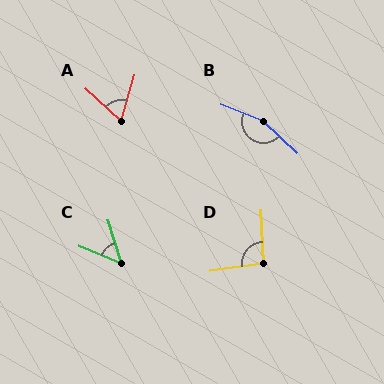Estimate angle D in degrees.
Approximately 96 degrees.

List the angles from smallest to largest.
C (51°), A (63°), D (96°), B (158°).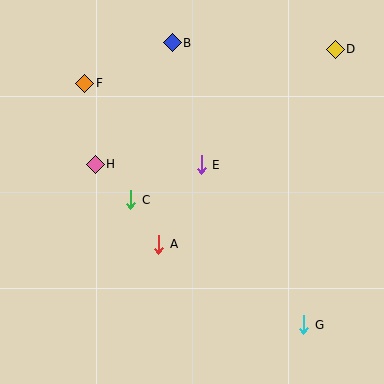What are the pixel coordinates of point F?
Point F is at (85, 83).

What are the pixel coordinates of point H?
Point H is at (95, 164).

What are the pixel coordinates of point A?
Point A is at (159, 244).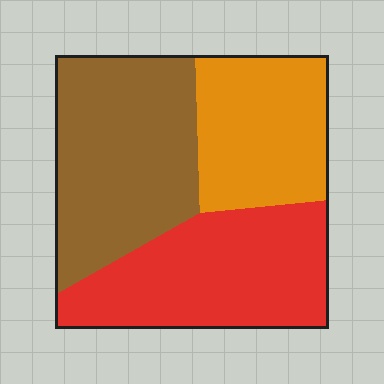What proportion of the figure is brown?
Brown takes up about three eighths (3/8) of the figure.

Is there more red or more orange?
Red.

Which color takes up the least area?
Orange, at roughly 25%.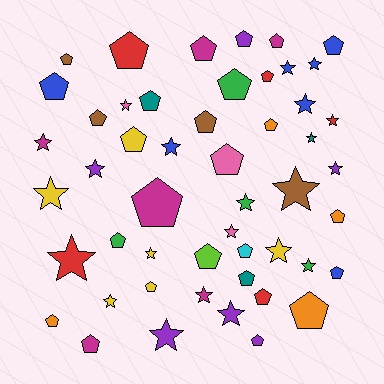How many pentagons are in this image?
There are 28 pentagons.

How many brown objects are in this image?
There are 4 brown objects.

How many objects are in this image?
There are 50 objects.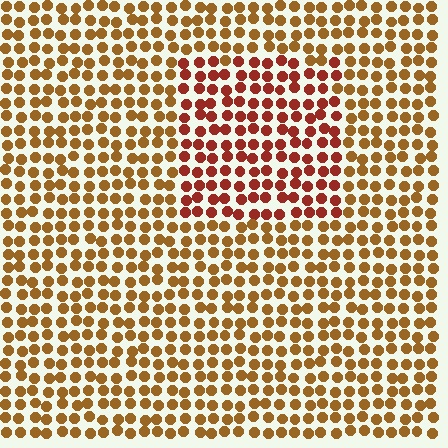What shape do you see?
I see a rectangle.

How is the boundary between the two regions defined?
The boundary is defined purely by a slight shift in hue (about 31 degrees). Spacing, size, and orientation are identical on both sides.